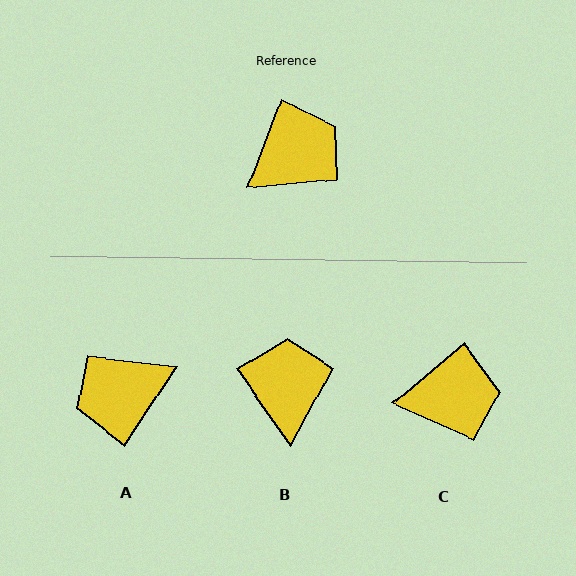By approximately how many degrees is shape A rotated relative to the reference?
Approximately 168 degrees counter-clockwise.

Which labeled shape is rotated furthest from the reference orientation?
A, about 168 degrees away.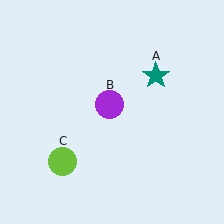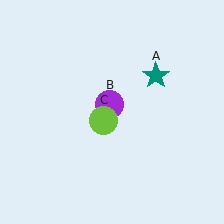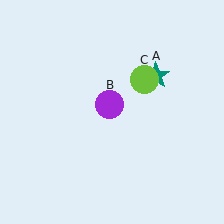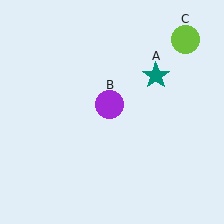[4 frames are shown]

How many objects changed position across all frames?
1 object changed position: lime circle (object C).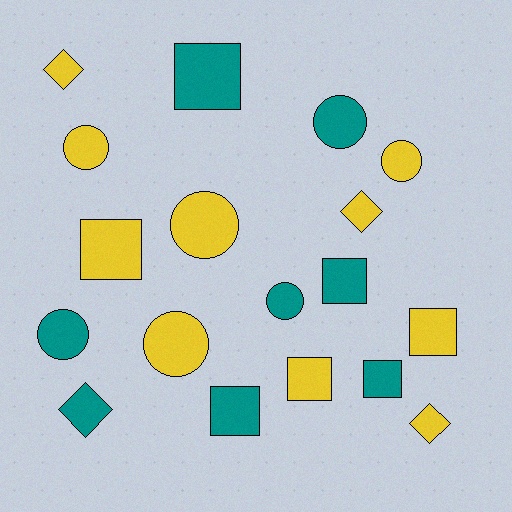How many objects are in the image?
There are 18 objects.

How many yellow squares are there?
There are 3 yellow squares.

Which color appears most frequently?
Yellow, with 10 objects.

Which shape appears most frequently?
Square, with 7 objects.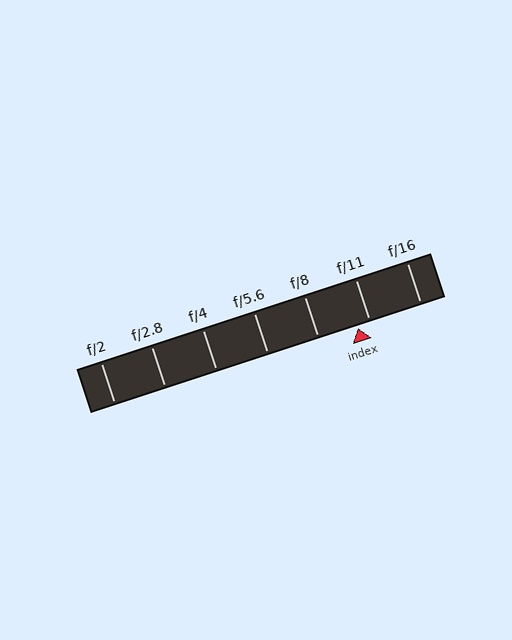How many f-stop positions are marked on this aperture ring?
There are 7 f-stop positions marked.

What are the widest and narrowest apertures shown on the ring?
The widest aperture shown is f/2 and the narrowest is f/16.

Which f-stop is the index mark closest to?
The index mark is closest to f/11.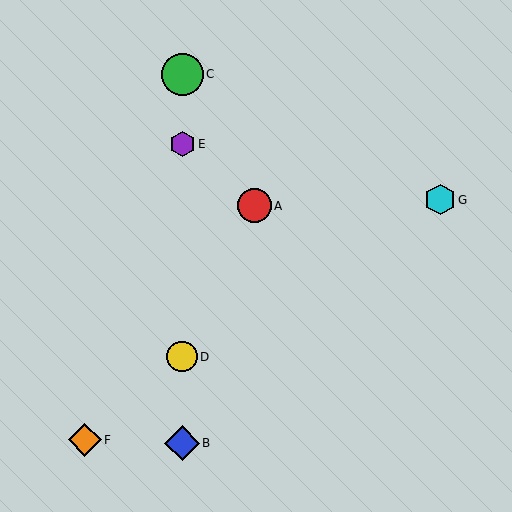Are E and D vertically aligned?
Yes, both are at x≈182.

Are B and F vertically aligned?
No, B is at x≈182 and F is at x≈85.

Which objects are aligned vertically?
Objects B, C, D, E are aligned vertically.